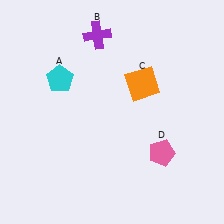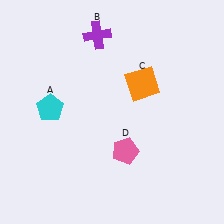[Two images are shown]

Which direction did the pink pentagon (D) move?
The pink pentagon (D) moved left.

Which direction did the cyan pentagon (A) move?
The cyan pentagon (A) moved down.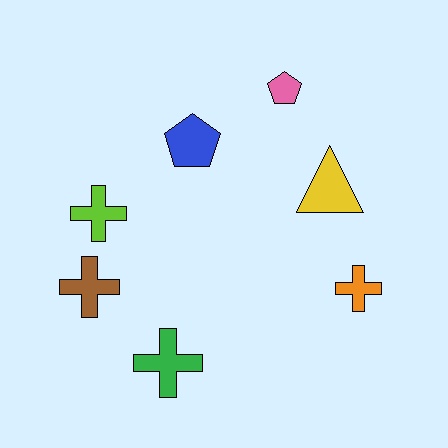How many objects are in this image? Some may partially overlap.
There are 7 objects.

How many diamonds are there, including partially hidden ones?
There are no diamonds.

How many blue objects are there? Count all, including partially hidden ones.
There is 1 blue object.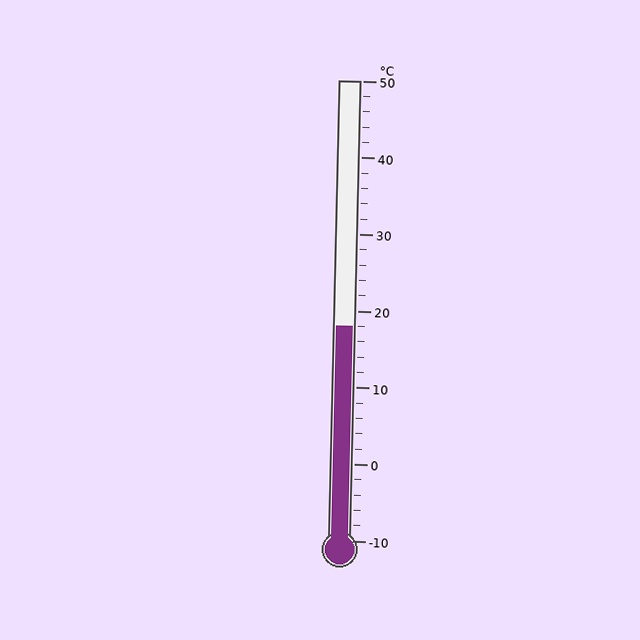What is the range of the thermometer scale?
The thermometer scale ranges from -10°C to 50°C.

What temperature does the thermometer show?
The thermometer shows approximately 18°C.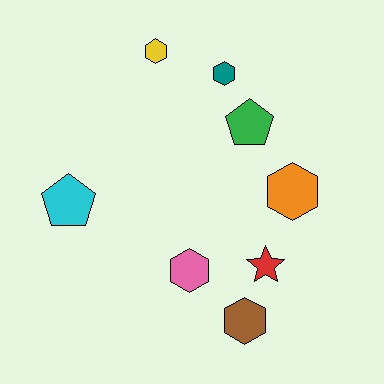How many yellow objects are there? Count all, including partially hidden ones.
There is 1 yellow object.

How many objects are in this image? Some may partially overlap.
There are 8 objects.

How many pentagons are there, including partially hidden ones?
There are 2 pentagons.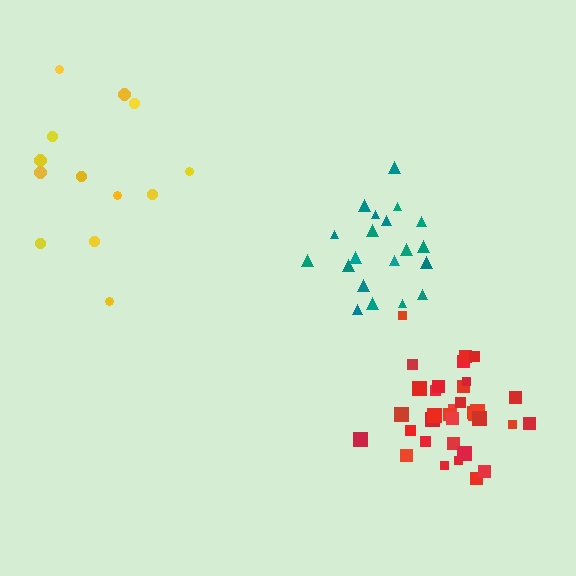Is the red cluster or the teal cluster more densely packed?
Red.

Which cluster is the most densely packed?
Red.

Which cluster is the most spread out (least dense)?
Yellow.